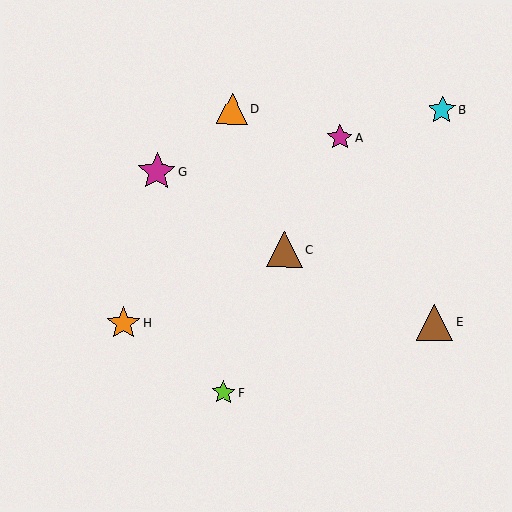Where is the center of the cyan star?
The center of the cyan star is at (442, 110).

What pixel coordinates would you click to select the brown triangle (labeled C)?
Click at (285, 249) to select the brown triangle C.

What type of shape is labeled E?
Shape E is a brown triangle.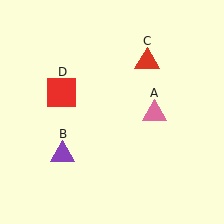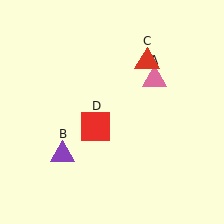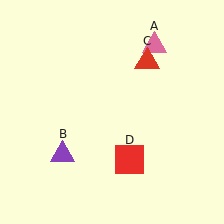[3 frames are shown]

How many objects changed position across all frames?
2 objects changed position: pink triangle (object A), red square (object D).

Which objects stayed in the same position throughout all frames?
Purple triangle (object B) and red triangle (object C) remained stationary.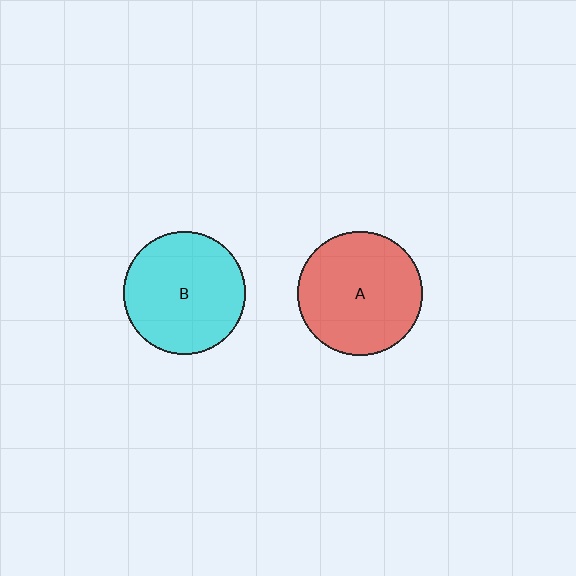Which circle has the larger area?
Circle A (red).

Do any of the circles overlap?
No, none of the circles overlap.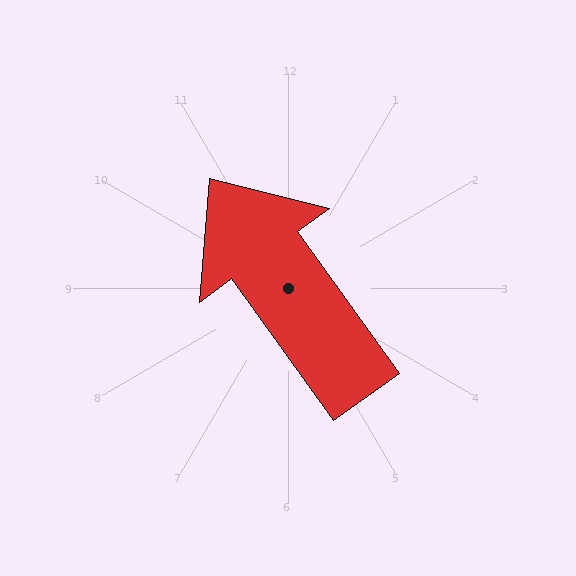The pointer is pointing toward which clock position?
Roughly 11 o'clock.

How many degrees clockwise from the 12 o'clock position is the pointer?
Approximately 324 degrees.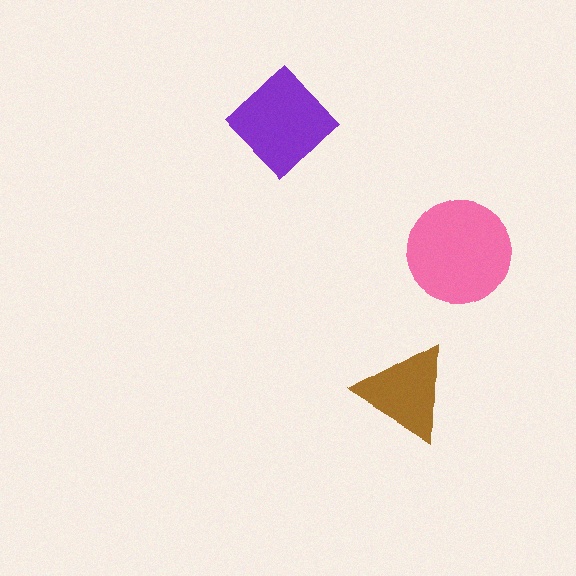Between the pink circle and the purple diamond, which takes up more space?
The pink circle.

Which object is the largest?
The pink circle.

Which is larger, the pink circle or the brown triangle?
The pink circle.